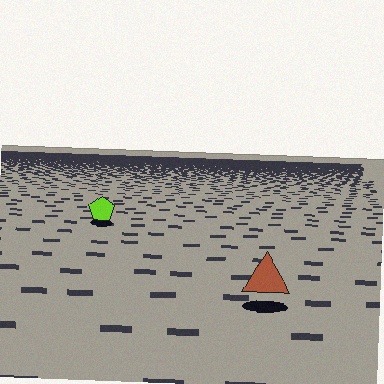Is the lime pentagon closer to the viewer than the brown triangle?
No. The brown triangle is closer — you can tell from the texture gradient: the ground texture is coarser near it.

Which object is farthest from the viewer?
The lime pentagon is farthest from the viewer. It appears smaller and the ground texture around it is denser.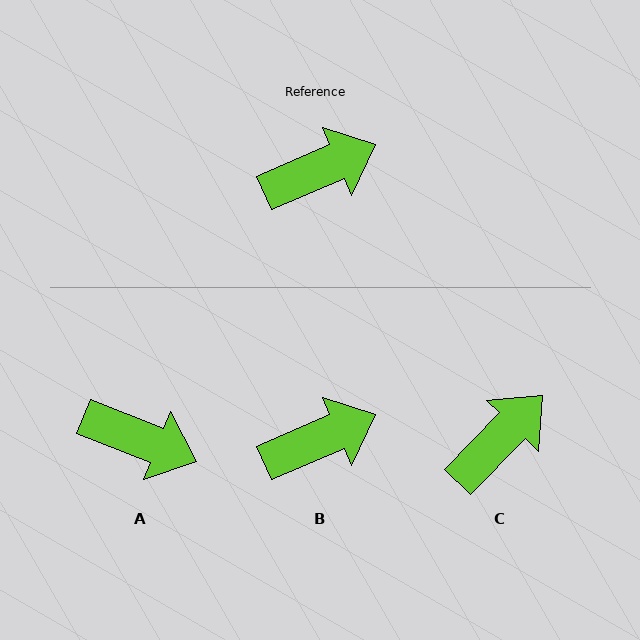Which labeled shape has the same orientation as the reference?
B.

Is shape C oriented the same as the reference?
No, it is off by about 22 degrees.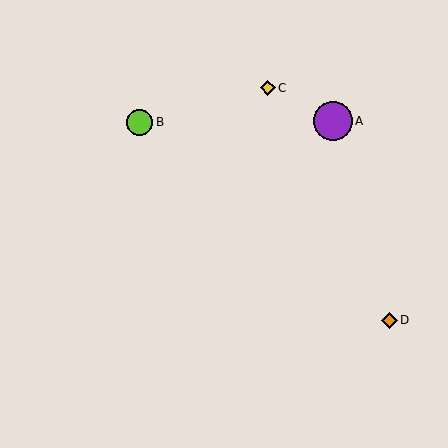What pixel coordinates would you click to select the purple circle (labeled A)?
Click at (333, 121) to select the purple circle A.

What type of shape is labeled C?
Shape C is a yellow diamond.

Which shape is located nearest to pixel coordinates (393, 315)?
The orange diamond (labeled D) at (389, 320) is nearest to that location.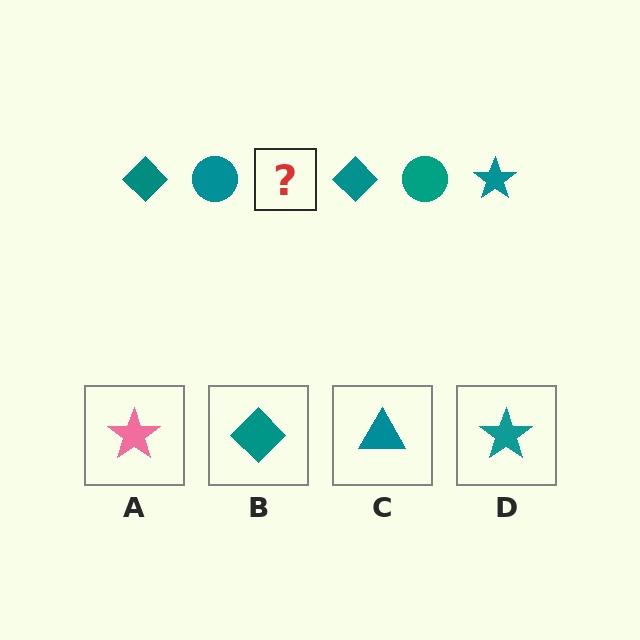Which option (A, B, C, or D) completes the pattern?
D.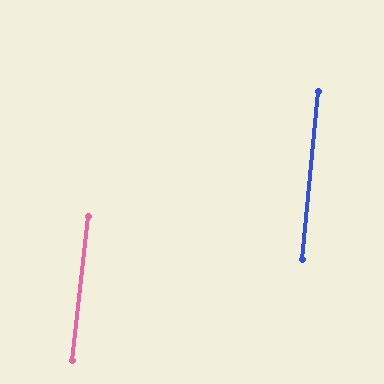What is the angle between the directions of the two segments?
Approximately 1 degree.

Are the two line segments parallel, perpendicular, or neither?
Parallel — their directions differ by only 1.3°.